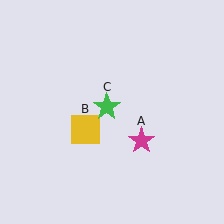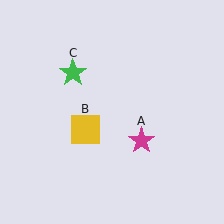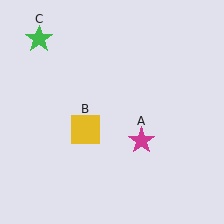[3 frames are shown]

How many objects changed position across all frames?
1 object changed position: green star (object C).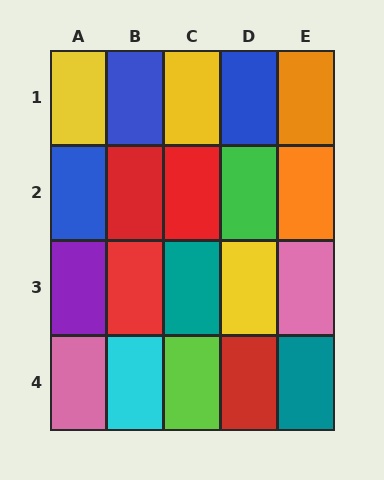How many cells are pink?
2 cells are pink.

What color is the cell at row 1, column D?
Blue.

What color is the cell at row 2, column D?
Green.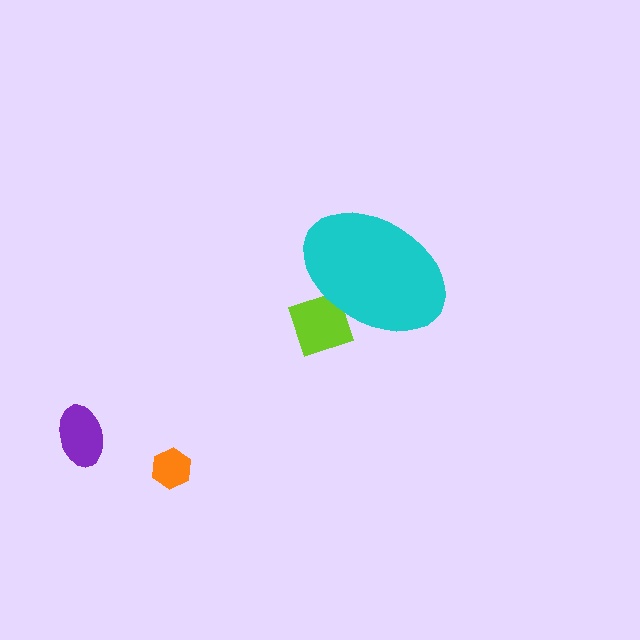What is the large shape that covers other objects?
A cyan ellipse.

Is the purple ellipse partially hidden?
No, the purple ellipse is fully visible.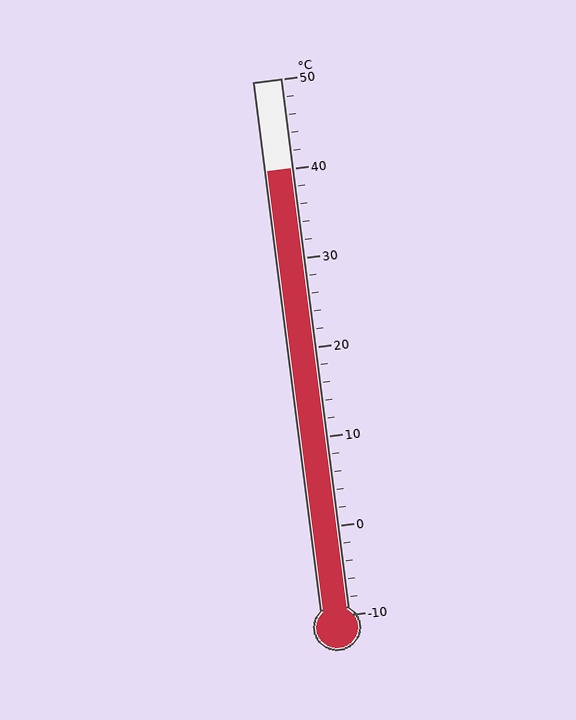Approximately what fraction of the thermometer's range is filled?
The thermometer is filled to approximately 85% of its range.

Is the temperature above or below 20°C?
The temperature is above 20°C.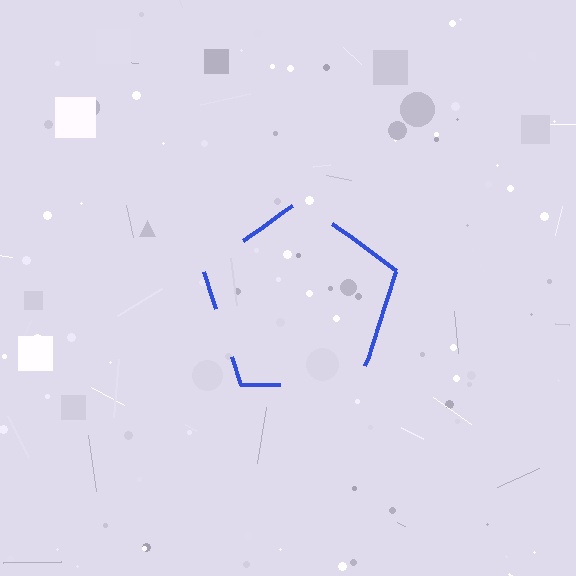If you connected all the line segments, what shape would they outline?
They would outline a pentagon.